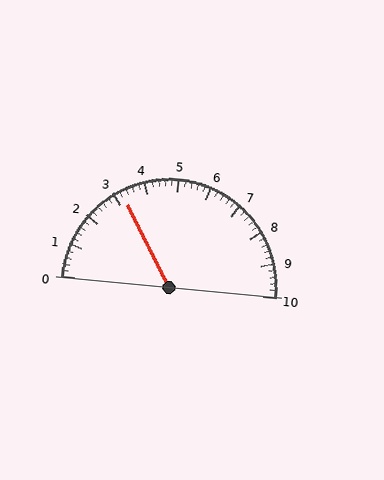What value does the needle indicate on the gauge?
The needle indicates approximately 3.2.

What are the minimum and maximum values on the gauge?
The gauge ranges from 0 to 10.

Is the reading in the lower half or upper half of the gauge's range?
The reading is in the lower half of the range (0 to 10).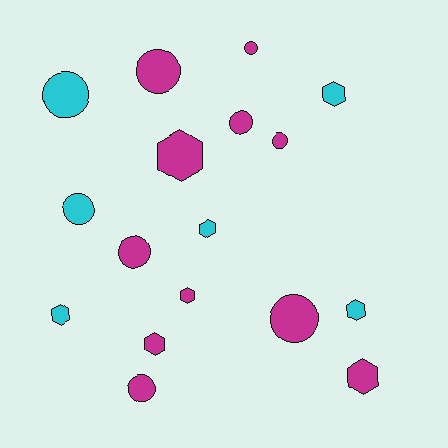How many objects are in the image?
There are 17 objects.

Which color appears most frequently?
Magenta, with 11 objects.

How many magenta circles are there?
There are 7 magenta circles.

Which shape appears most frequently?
Circle, with 9 objects.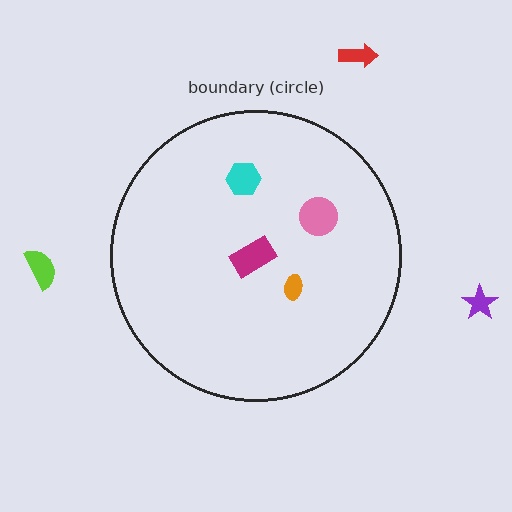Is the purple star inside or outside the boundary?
Outside.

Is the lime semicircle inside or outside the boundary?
Outside.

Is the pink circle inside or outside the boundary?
Inside.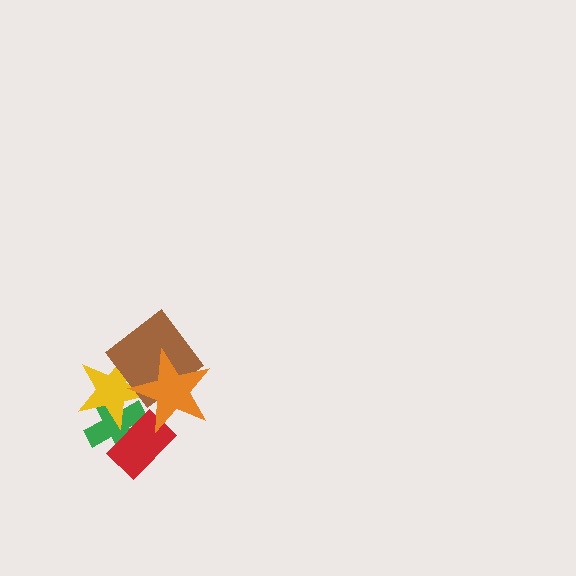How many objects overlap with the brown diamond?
2 objects overlap with the brown diamond.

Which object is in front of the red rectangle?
The orange star is in front of the red rectangle.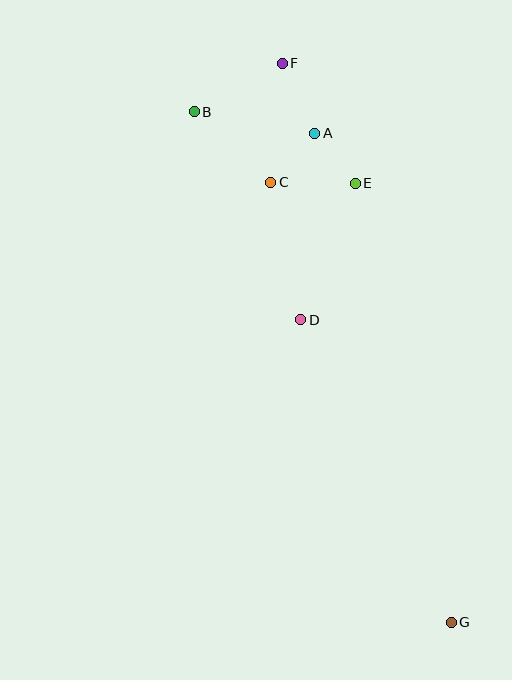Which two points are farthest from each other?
Points F and G are farthest from each other.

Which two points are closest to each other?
Points A and E are closest to each other.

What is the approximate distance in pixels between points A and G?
The distance between A and G is approximately 508 pixels.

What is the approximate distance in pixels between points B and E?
The distance between B and E is approximately 176 pixels.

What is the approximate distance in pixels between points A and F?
The distance between A and F is approximately 77 pixels.